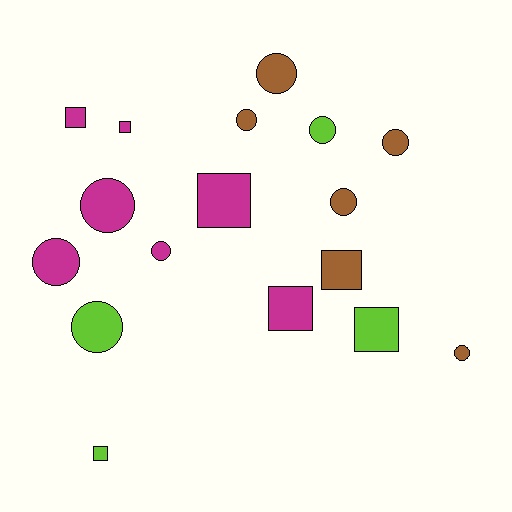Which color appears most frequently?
Magenta, with 7 objects.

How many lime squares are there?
There are 2 lime squares.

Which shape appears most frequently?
Circle, with 10 objects.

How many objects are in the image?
There are 17 objects.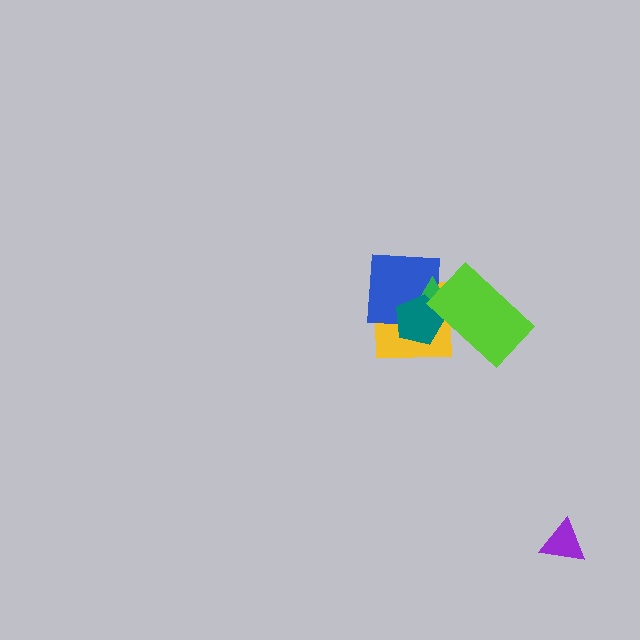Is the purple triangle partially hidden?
No, no other shape covers it.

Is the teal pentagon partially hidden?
Yes, it is partially covered by another shape.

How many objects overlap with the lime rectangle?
4 objects overlap with the lime rectangle.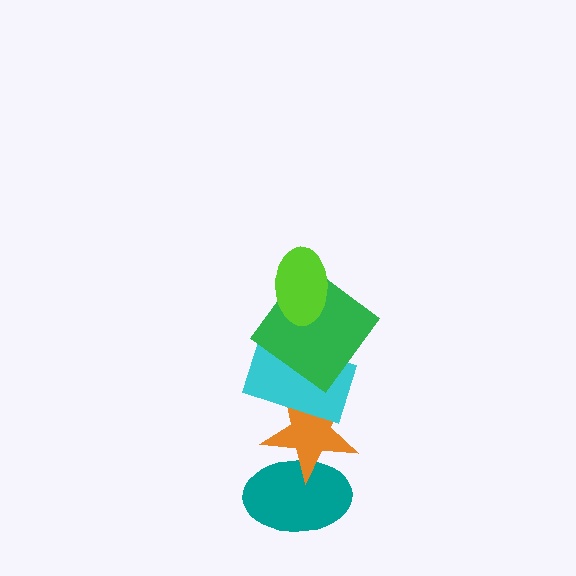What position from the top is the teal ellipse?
The teal ellipse is 5th from the top.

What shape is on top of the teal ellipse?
The orange star is on top of the teal ellipse.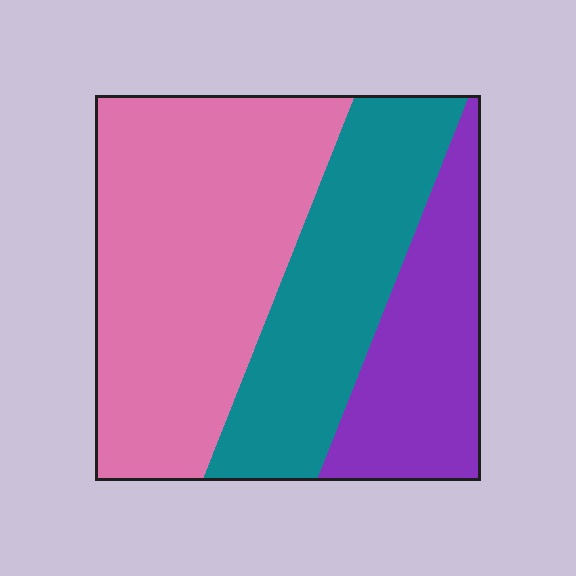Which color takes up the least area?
Purple, at roughly 25%.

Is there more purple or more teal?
Teal.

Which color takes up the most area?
Pink, at roughly 50%.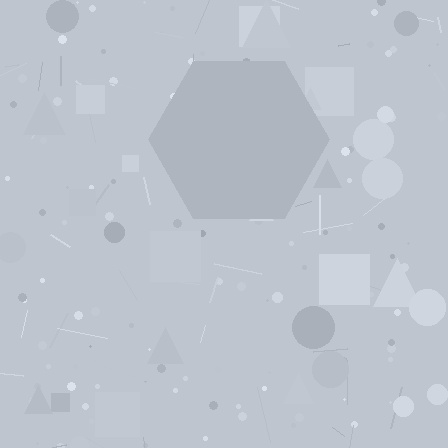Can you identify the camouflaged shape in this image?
The camouflaged shape is a hexagon.